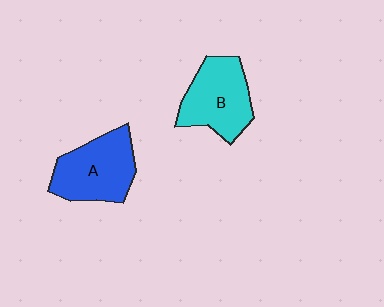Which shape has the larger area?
Shape A (blue).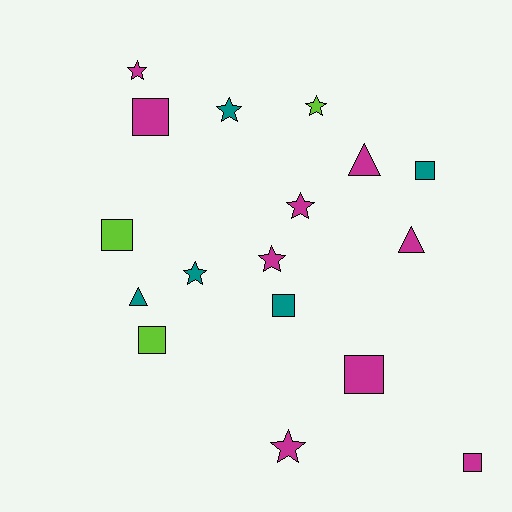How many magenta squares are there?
There are 3 magenta squares.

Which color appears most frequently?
Magenta, with 9 objects.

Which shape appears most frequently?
Square, with 7 objects.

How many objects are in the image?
There are 17 objects.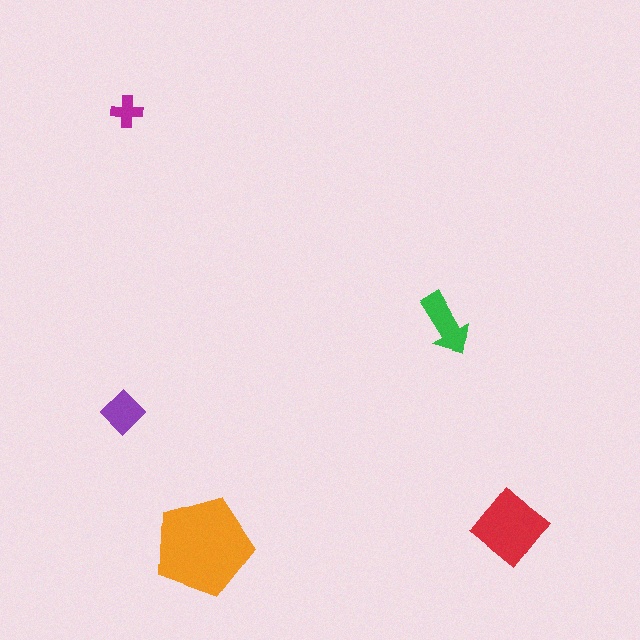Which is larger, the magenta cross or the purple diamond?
The purple diamond.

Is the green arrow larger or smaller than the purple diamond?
Larger.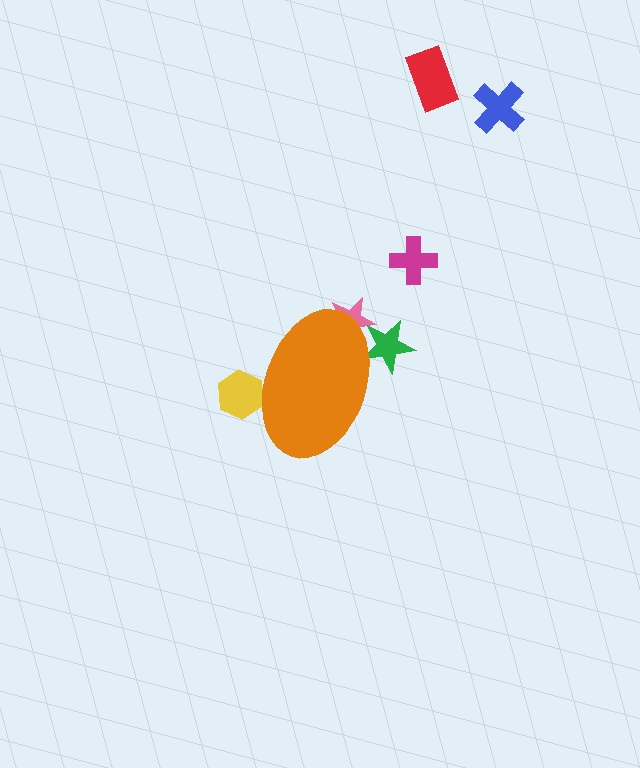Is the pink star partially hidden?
Yes, the pink star is partially hidden behind the orange ellipse.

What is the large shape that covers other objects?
An orange ellipse.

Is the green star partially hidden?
Yes, the green star is partially hidden behind the orange ellipse.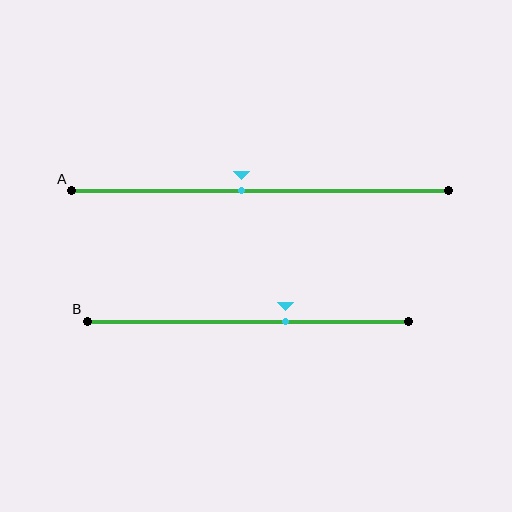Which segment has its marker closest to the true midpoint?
Segment A has its marker closest to the true midpoint.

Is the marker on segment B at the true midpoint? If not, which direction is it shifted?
No, the marker on segment B is shifted to the right by about 12% of the segment length.